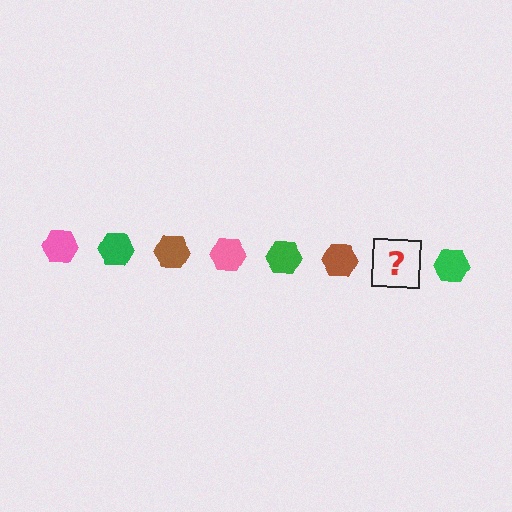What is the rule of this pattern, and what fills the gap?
The rule is that the pattern cycles through pink, green, brown hexagons. The gap should be filled with a pink hexagon.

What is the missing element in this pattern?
The missing element is a pink hexagon.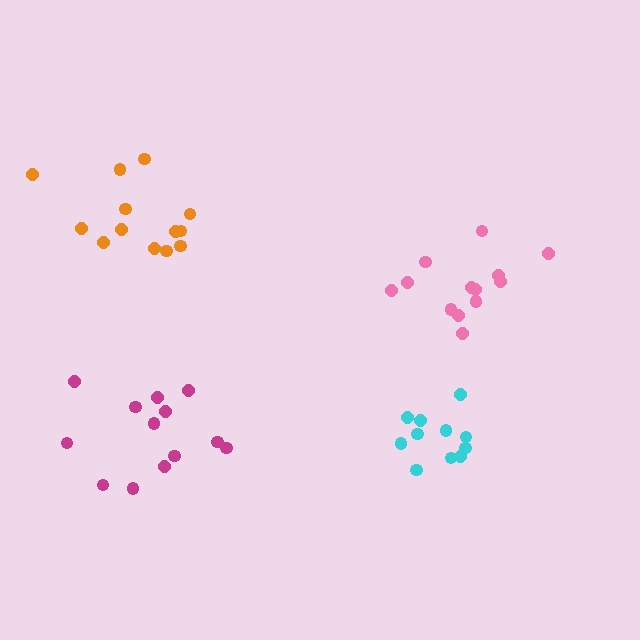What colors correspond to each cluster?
The clusters are colored: orange, magenta, pink, cyan.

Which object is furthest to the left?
The magenta cluster is leftmost.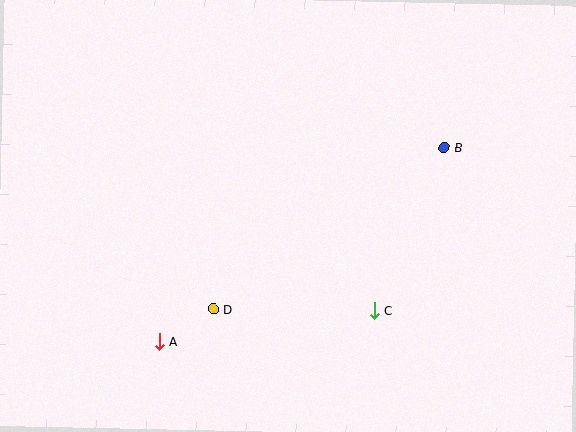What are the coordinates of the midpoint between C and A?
The midpoint between C and A is at (267, 326).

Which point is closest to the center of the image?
Point D at (213, 309) is closest to the center.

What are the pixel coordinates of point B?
Point B is at (444, 147).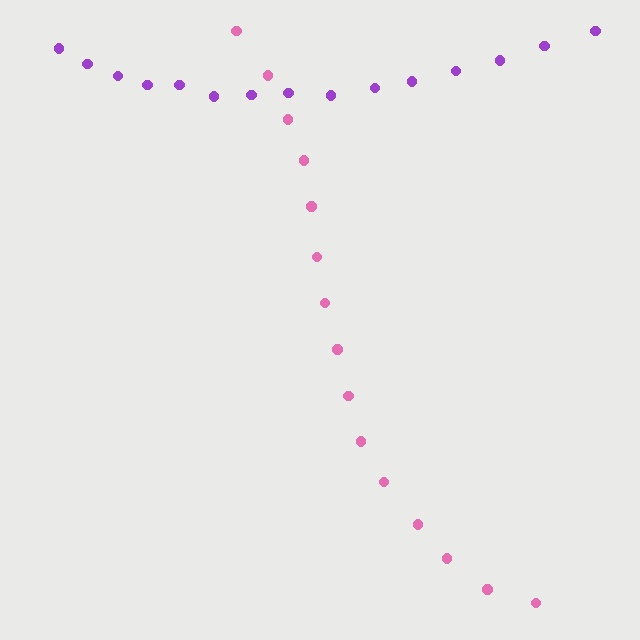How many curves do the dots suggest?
There are 2 distinct paths.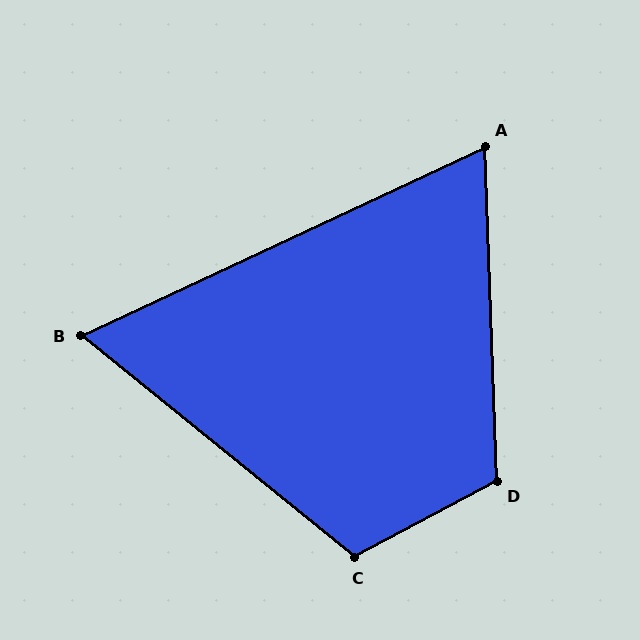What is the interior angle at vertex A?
Approximately 67 degrees (acute).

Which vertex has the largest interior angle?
D, at approximately 116 degrees.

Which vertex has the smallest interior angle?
B, at approximately 64 degrees.